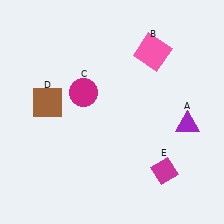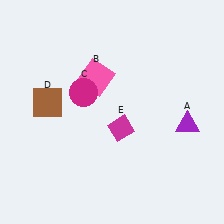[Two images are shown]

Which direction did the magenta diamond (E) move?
The magenta diamond (E) moved left.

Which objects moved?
The objects that moved are: the pink square (B), the magenta diamond (E).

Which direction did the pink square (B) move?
The pink square (B) moved left.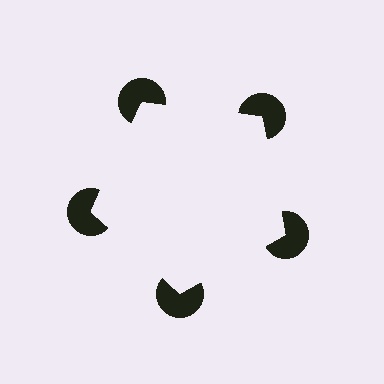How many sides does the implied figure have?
5 sides.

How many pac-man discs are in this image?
There are 5 — one at each vertex of the illusory pentagon.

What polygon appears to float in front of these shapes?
An illusory pentagon — its edges are inferred from the aligned wedge cuts in the pac-man discs, not physically drawn.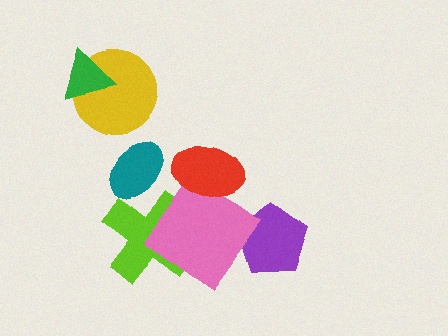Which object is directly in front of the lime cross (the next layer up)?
The teal ellipse is directly in front of the lime cross.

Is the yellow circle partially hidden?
Yes, it is partially covered by another shape.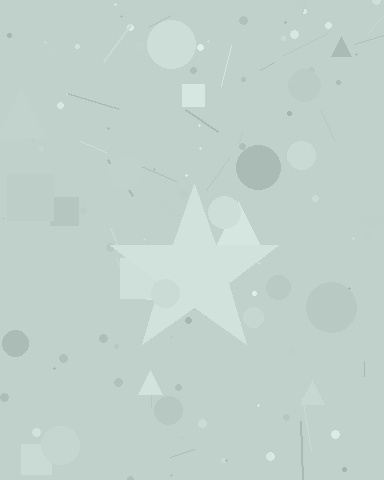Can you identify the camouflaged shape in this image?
The camouflaged shape is a star.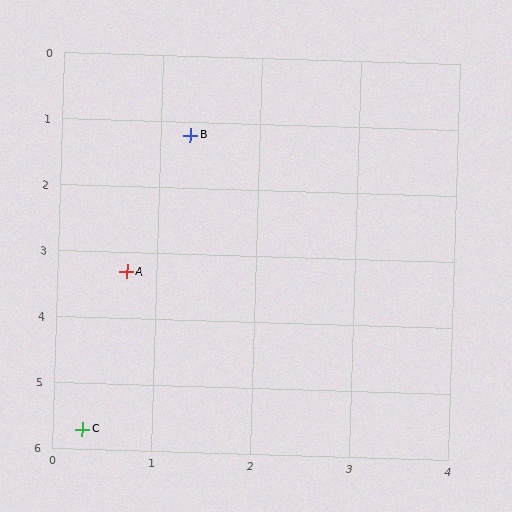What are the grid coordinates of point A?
Point A is at approximately (0.7, 3.3).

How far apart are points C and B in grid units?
Points C and B are about 4.6 grid units apart.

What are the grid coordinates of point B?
Point B is at approximately (1.3, 1.2).